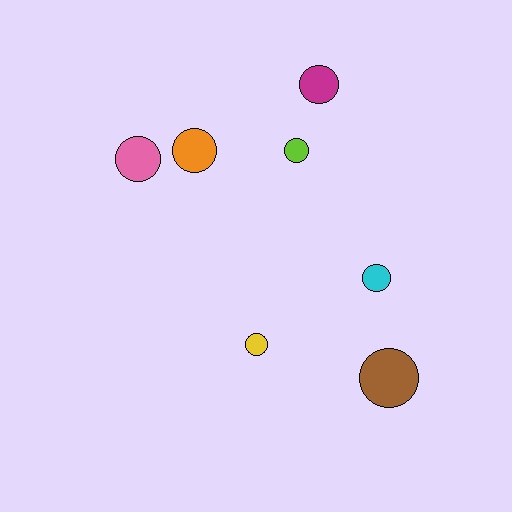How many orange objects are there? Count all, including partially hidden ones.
There is 1 orange object.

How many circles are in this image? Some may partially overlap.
There are 7 circles.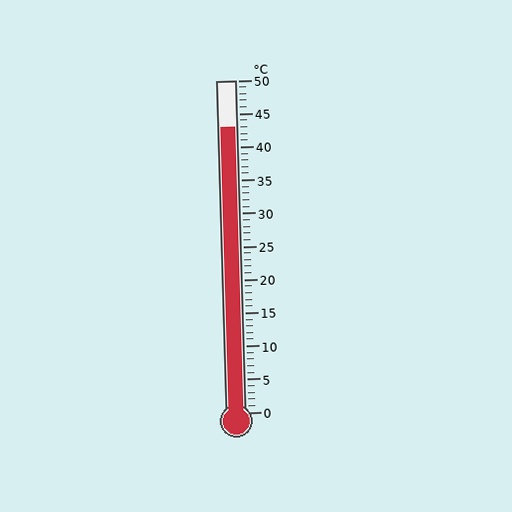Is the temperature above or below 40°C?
The temperature is above 40°C.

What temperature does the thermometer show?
The thermometer shows approximately 43°C.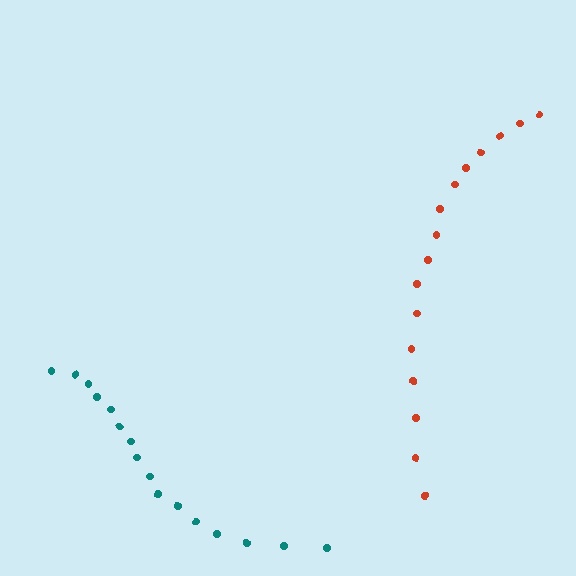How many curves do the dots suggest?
There are 2 distinct paths.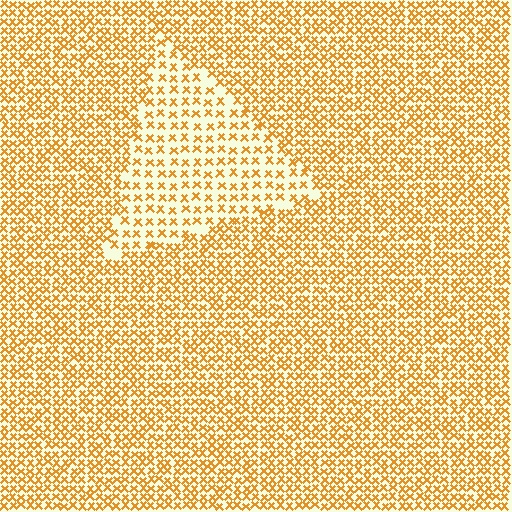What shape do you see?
I see a triangle.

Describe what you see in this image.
The image contains small orange elements arranged at two different densities. A triangle-shaped region is visible where the elements are less densely packed than the surrounding area.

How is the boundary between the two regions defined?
The boundary is defined by a change in element density (approximately 1.9x ratio). All elements are the same color, size, and shape.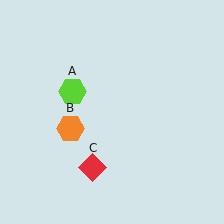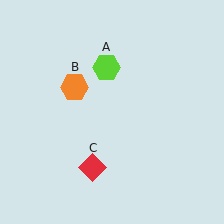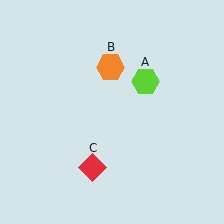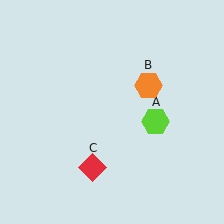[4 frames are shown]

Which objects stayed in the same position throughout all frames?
Red diamond (object C) remained stationary.